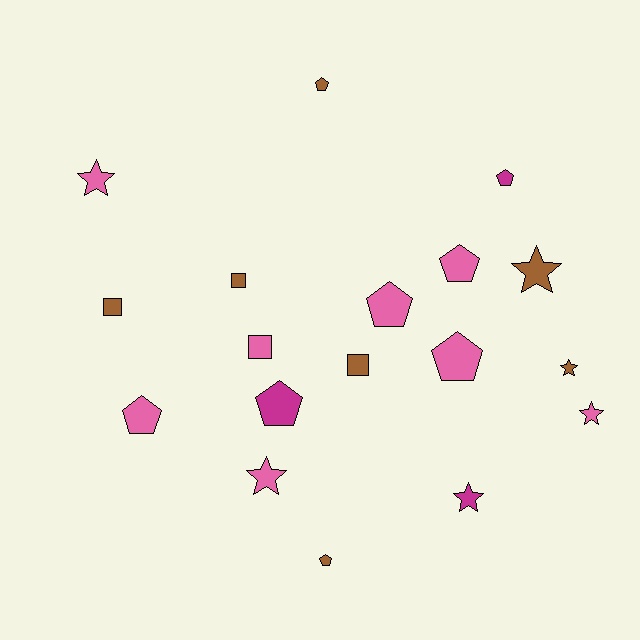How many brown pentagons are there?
There are 2 brown pentagons.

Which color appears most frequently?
Pink, with 8 objects.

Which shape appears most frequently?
Pentagon, with 8 objects.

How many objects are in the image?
There are 18 objects.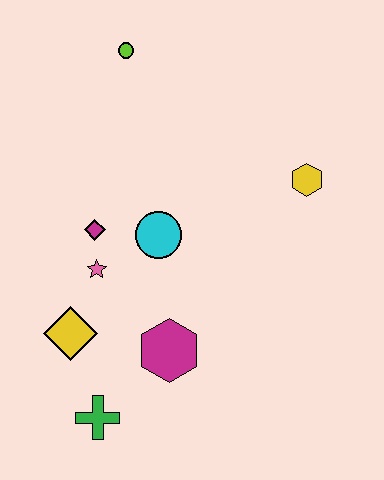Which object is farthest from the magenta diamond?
The yellow hexagon is farthest from the magenta diamond.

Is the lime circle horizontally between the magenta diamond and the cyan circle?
Yes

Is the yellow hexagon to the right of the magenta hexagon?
Yes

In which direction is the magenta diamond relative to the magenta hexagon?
The magenta diamond is above the magenta hexagon.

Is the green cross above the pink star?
No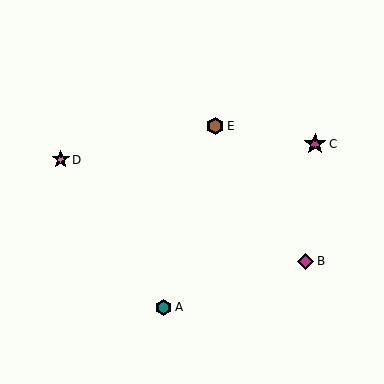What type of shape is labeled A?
Shape A is a teal hexagon.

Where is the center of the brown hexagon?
The center of the brown hexagon is at (215, 126).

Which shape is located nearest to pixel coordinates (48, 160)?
The pink star (labeled D) at (61, 160) is nearest to that location.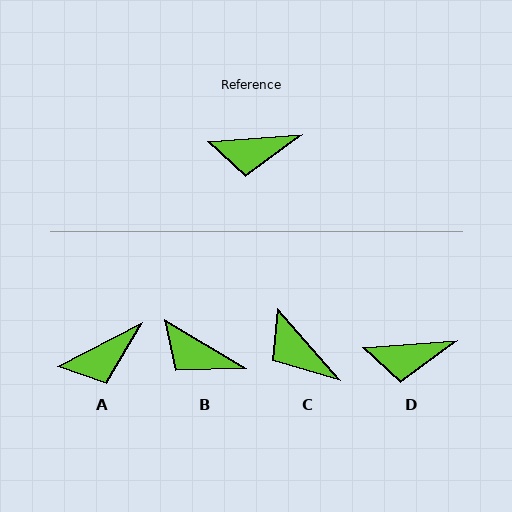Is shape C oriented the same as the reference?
No, it is off by about 53 degrees.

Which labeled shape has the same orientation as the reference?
D.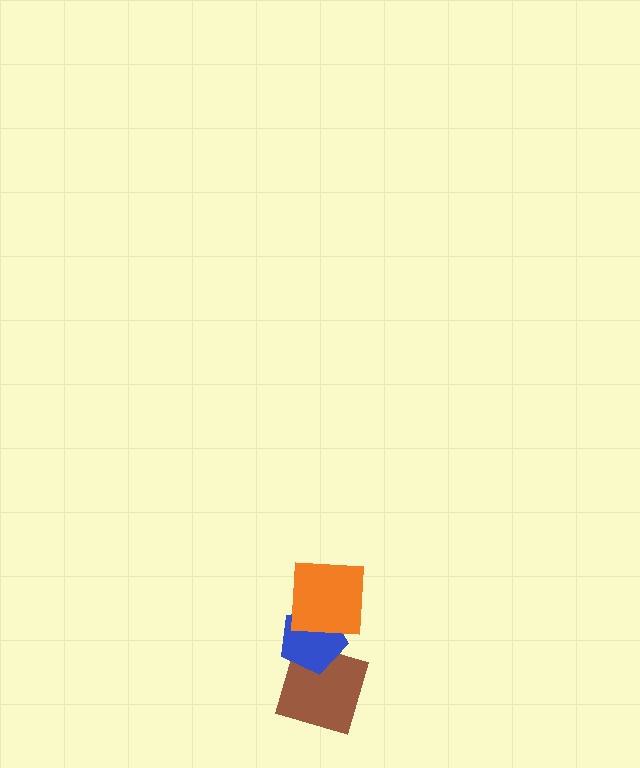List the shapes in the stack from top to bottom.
From top to bottom: the orange square, the blue pentagon, the brown square.